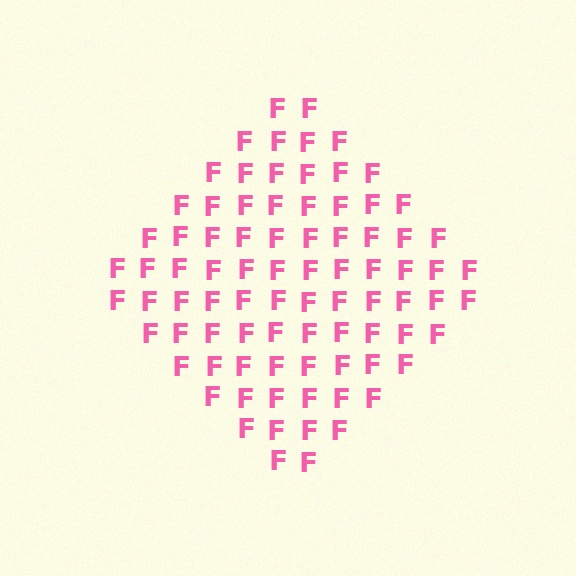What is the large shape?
The large shape is a diamond.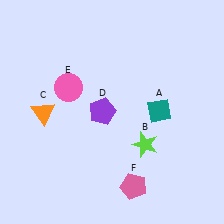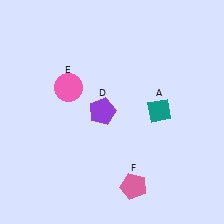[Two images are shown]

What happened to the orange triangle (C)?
The orange triangle (C) was removed in Image 2. It was in the bottom-left area of Image 1.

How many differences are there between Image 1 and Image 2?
There are 2 differences between the two images.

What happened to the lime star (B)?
The lime star (B) was removed in Image 2. It was in the bottom-right area of Image 1.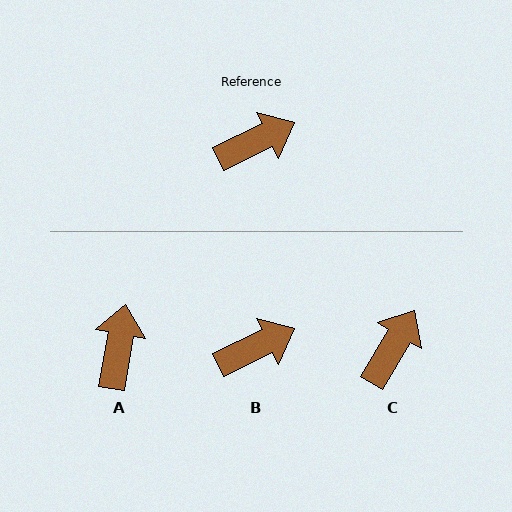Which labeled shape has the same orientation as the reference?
B.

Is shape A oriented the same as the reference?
No, it is off by about 55 degrees.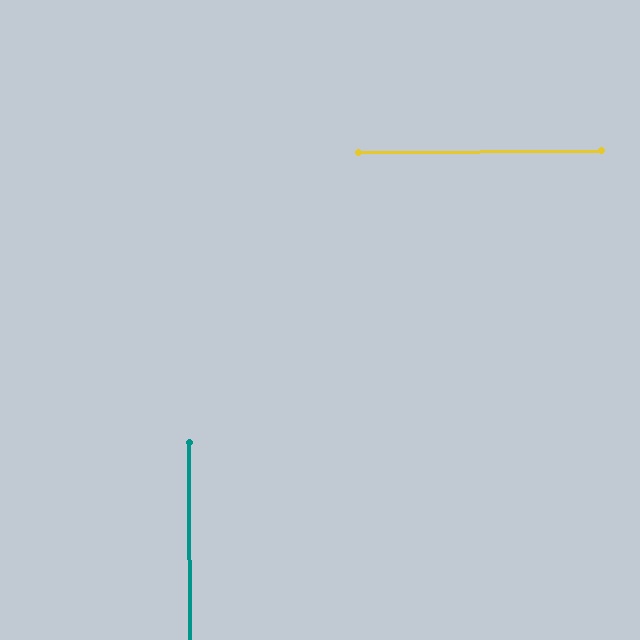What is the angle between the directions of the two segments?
Approximately 90 degrees.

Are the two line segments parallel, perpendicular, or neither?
Perpendicular — they meet at approximately 90°.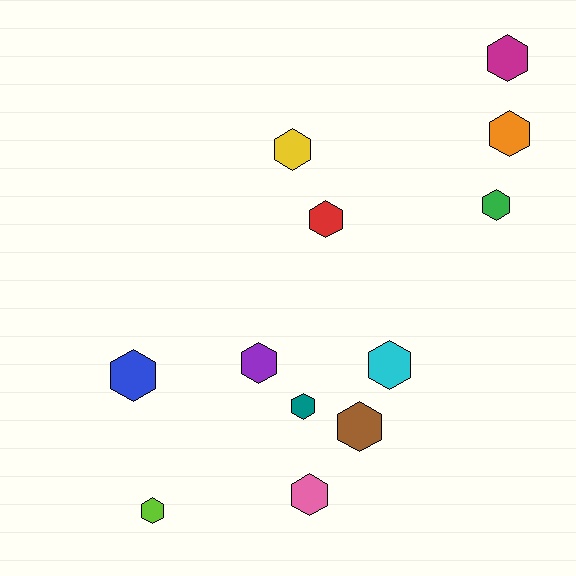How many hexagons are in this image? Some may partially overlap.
There are 12 hexagons.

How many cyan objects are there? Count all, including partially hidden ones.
There is 1 cyan object.